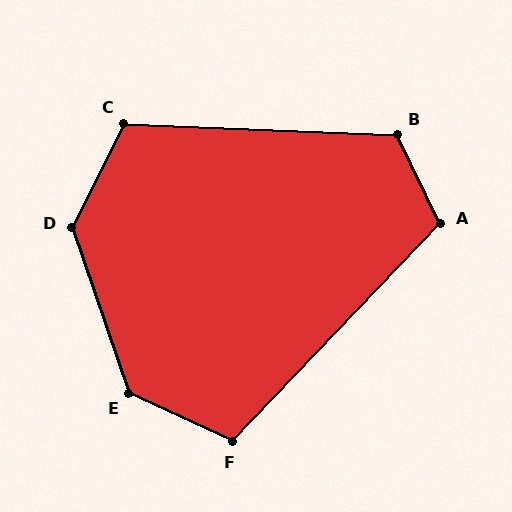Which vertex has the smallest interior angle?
F, at approximately 109 degrees.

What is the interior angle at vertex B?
Approximately 117 degrees (obtuse).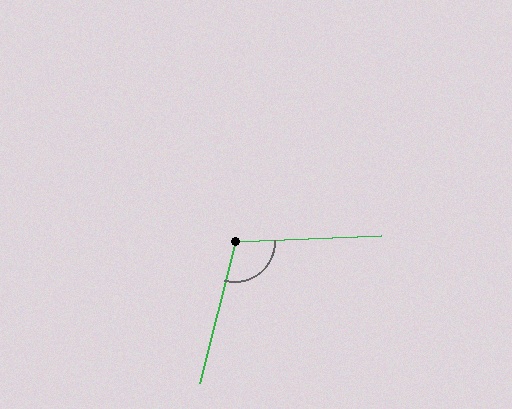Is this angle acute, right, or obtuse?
It is obtuse.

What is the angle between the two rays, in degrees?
Approximately 107 degrees.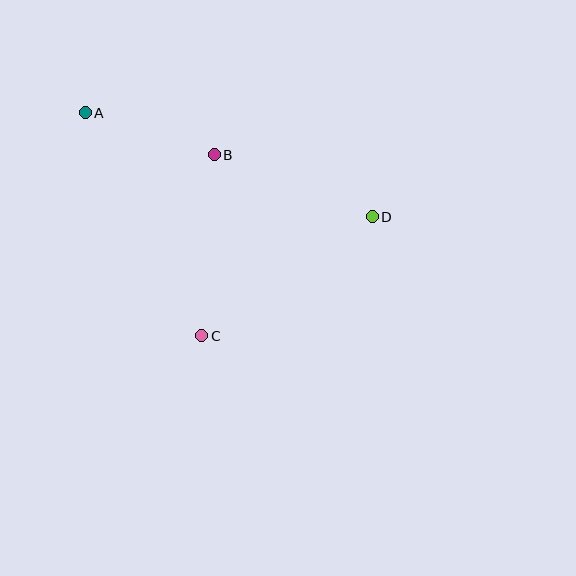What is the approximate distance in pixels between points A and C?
The distance between A and C is approximately 252 pixels.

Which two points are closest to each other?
Points A and B are closest to each other.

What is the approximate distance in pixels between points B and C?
The distance between B and C is approximately 182 pixels.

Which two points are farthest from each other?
Points A and D are farthest from each other.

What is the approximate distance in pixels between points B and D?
The distance between B and D is approximately 170 pixels.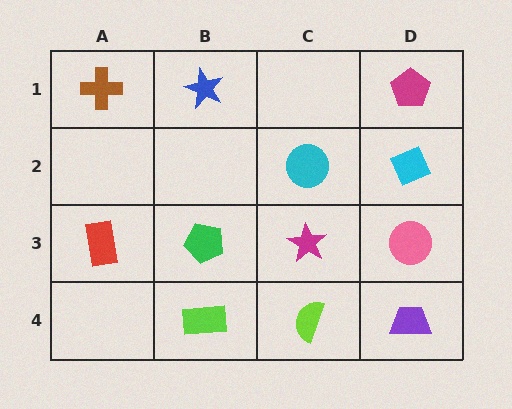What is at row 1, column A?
A brown cross.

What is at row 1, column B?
A blue star.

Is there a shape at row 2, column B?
No, that cell is empty.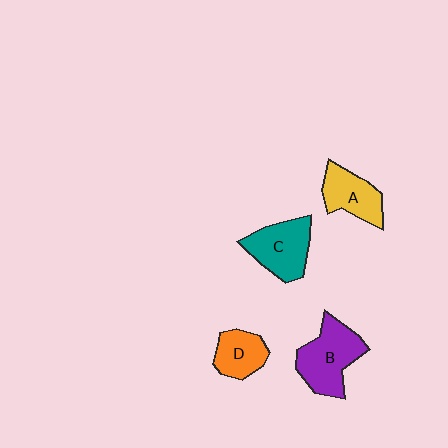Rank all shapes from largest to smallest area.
From largest to smallest: B (purple), C (teal), A (yellow), D (orange).